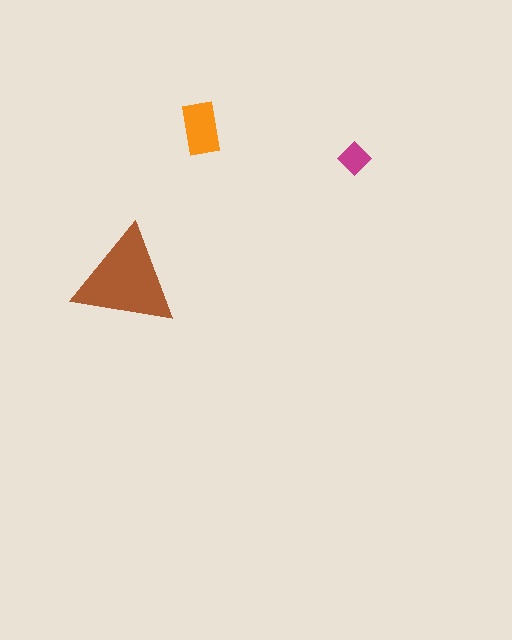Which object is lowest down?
The brown triangle is bottommost.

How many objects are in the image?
There are 3 objects in the image.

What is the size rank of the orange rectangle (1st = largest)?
2nd.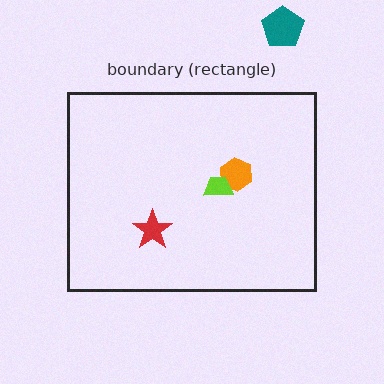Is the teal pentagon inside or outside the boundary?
Outside.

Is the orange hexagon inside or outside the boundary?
Inside.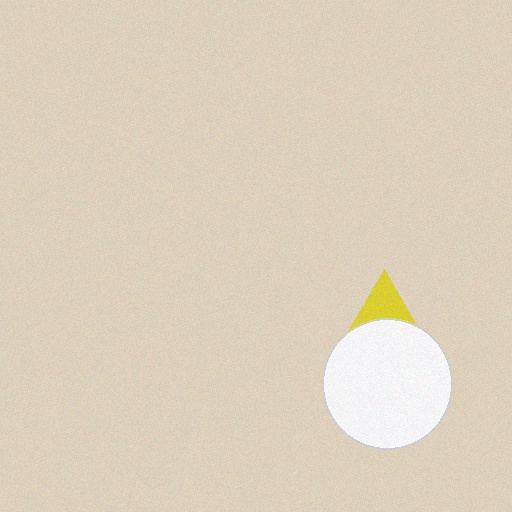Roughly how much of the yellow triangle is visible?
A small part of it is visible (roughly 33%).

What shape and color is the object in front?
The object in front is a white circle.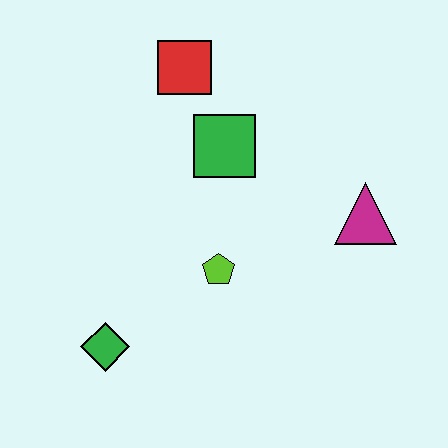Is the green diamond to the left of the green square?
Yes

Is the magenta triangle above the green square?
No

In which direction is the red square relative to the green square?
The red square is above the green square.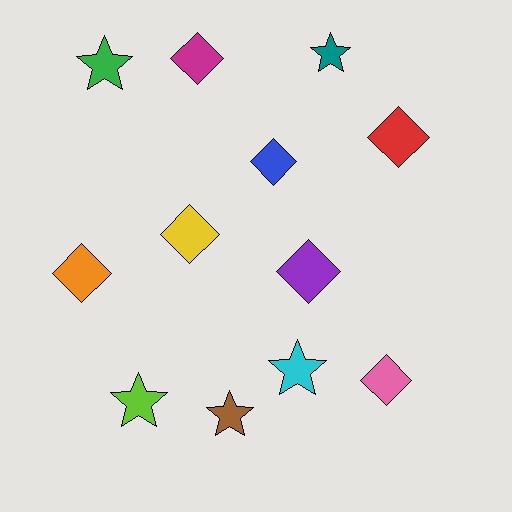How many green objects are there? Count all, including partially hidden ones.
There is 1 green object.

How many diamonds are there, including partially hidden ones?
There are 7 diamonds.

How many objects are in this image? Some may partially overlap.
There are 12 objects.